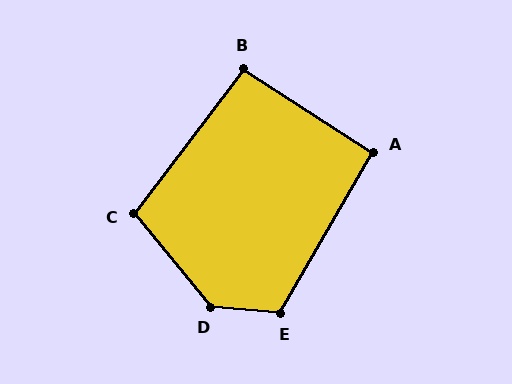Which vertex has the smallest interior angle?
A, at approximately 93 degrees.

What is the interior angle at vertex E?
Approximately 115 degrees (obtuse).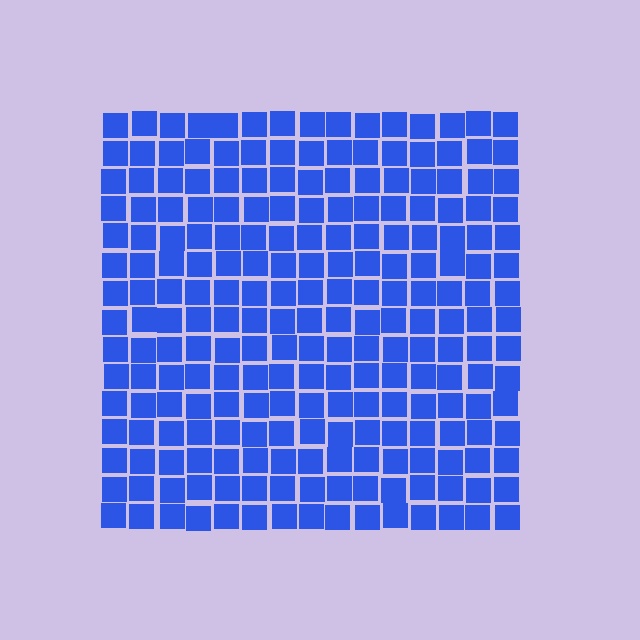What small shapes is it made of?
It is made of small squares.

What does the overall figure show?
The overall figure shows a square.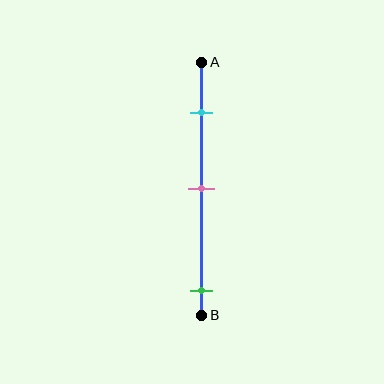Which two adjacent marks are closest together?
The cyan and pink marks are the closest adjacent pair.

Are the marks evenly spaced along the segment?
No, the marks are not evenly spaced.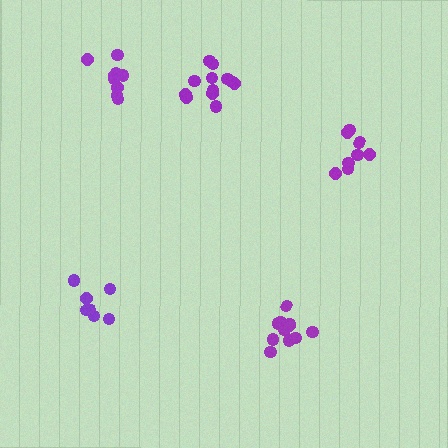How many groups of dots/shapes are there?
There are 5 groups.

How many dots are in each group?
Group 1: 7 dots, Group 2: 12 dots, Group 3: 8 dots, Group 4: 12 dots, Group 5: 9 dots (48 total).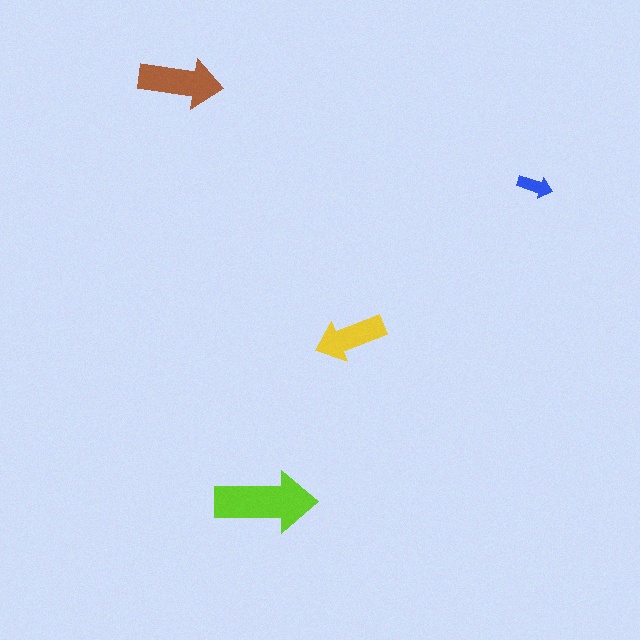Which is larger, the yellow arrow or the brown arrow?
The brown one.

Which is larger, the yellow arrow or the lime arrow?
The lime one.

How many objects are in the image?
There are 4 objects in the image.